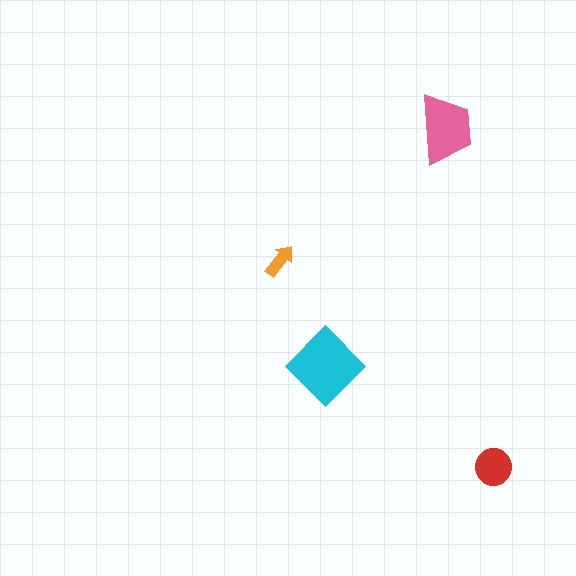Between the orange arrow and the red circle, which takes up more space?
The red circle.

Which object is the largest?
The cyan diamond.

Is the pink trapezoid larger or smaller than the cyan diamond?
Smaller.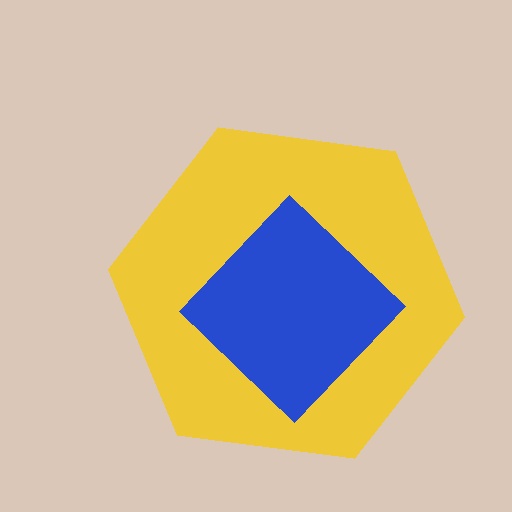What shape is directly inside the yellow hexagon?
The blue diamond.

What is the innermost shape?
The blue diamond.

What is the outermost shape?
The yellow hexagon.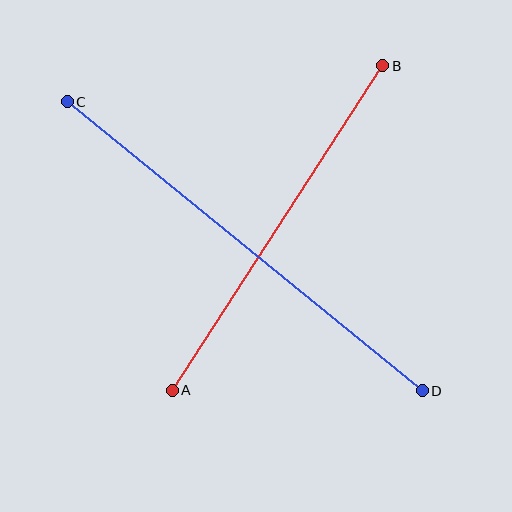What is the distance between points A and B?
The distance is approximately 387 pixels.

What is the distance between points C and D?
The distance is approximately 458 pixels.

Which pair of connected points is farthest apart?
Points C and D are farthest apart.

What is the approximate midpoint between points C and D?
The midpoint is at approximately (245, 246) pixels.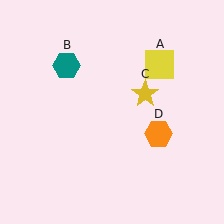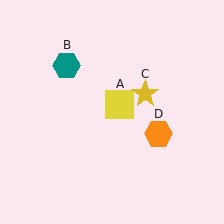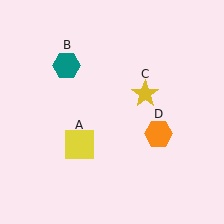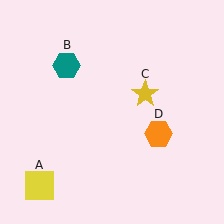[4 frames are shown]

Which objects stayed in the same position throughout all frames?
Teal hexagon (object B) and yellow star (object C) and orange hexagon (object D) remained stationary.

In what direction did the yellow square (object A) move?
The yellow square (object A) moved down and to the left.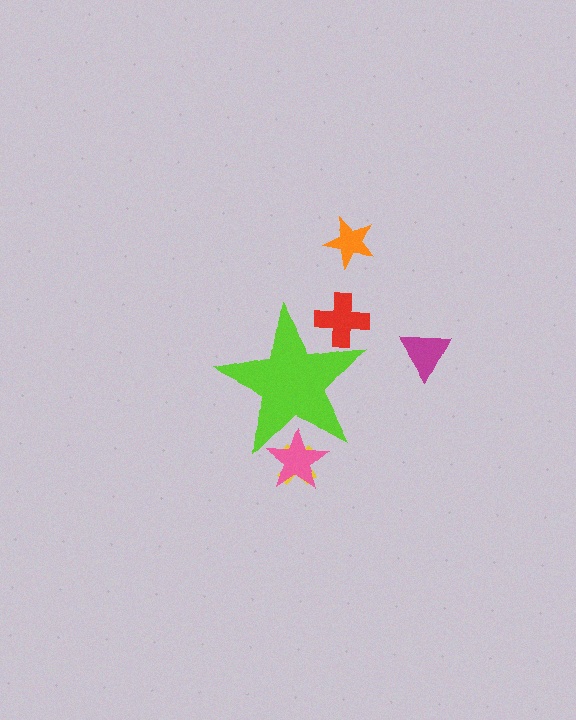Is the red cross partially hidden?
Yes, the red cross is partially hidden behind the lime star.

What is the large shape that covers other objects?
A lime star.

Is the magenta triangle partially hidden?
No, the magenta triangle is fully visible.